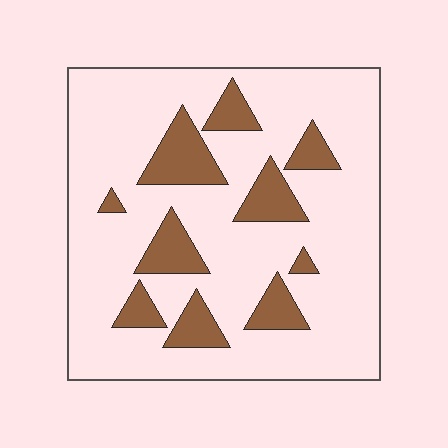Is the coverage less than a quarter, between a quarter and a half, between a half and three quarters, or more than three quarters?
Less than a quarter.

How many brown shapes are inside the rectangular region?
10.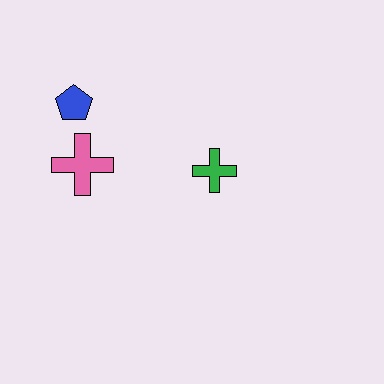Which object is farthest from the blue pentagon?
The green cross is farthest from the blue pentagon.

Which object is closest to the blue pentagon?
The pink cross is closest to the blue pentagon.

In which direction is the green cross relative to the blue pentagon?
The green cross is to the right of the blue pentagon.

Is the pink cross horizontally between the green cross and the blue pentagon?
Yes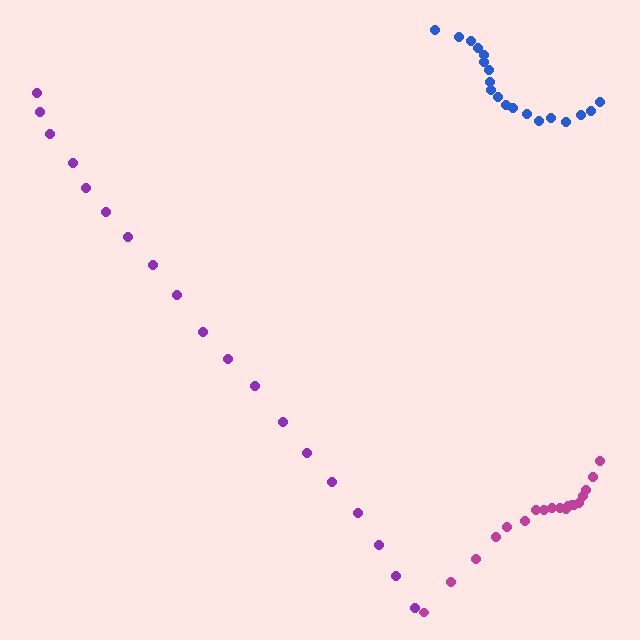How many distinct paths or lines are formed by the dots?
There are 3 distinct paths.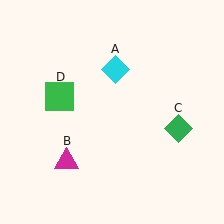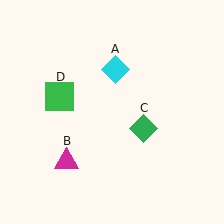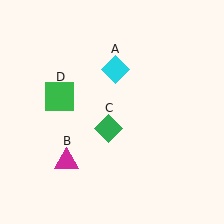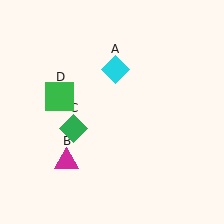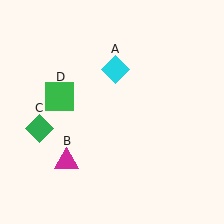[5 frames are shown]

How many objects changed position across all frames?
1 object changed position: green diamond (object C).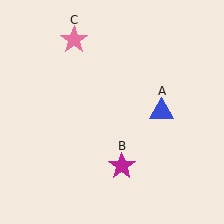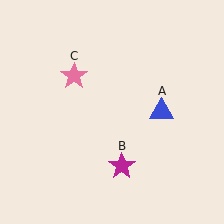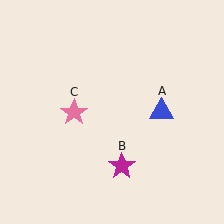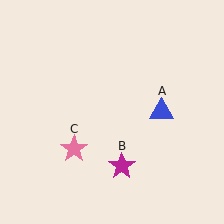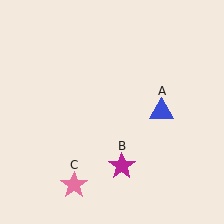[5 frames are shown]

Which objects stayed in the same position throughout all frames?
Blue triangle (object A) and magenta star (object B) remained stationary.